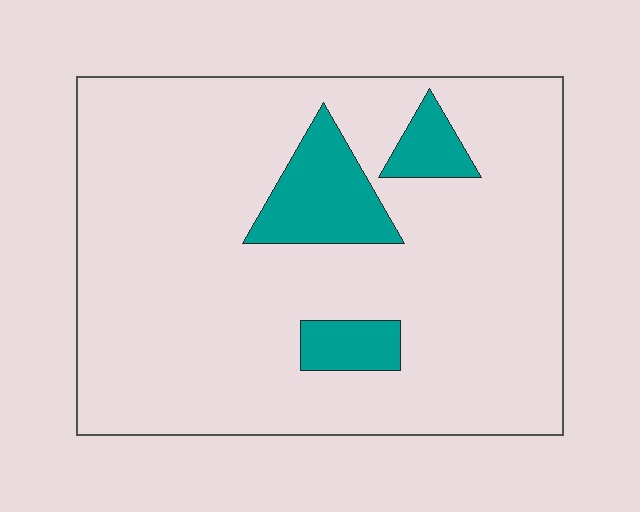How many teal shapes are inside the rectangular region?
3.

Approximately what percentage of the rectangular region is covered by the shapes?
Approximately 10%.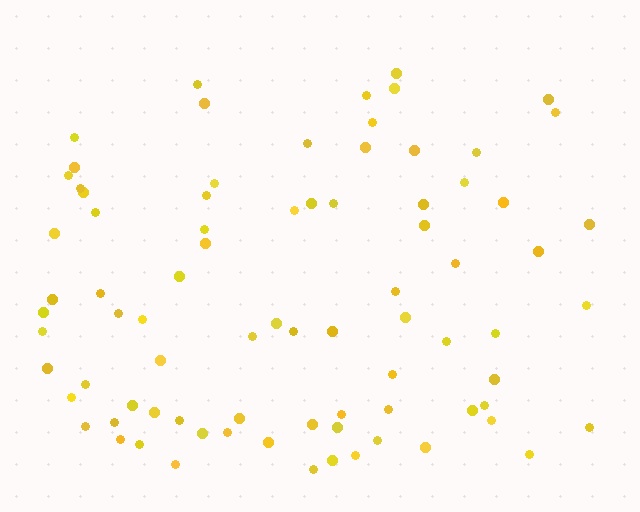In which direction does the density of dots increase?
From top to bottom, with the bottom side densest.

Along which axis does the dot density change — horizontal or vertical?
Vertical.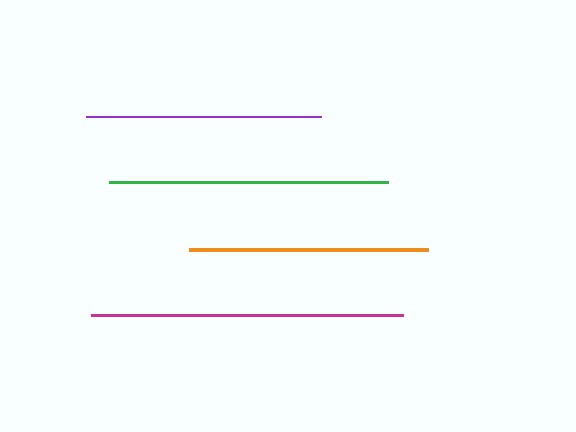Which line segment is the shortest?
The purple line is the shortest at approximately 235 pixels.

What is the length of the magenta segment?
The magenta segment is approximately 312 pixels long.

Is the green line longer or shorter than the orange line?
The green line is longer than the orange line.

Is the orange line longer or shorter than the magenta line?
The magenta line is longer than the orange line.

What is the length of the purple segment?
The purple segment is approximately 235 pixels long.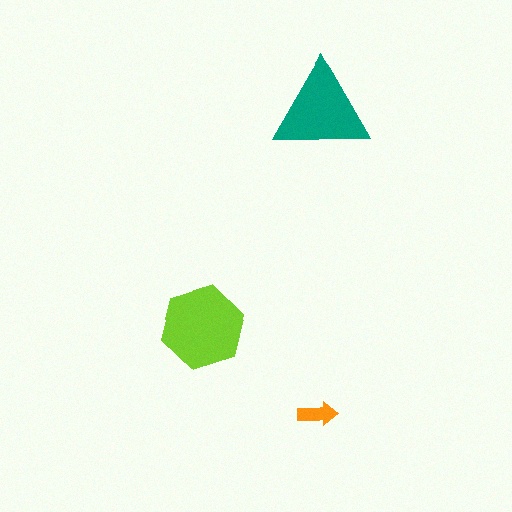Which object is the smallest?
The orange arrow.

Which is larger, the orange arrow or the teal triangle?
The teal triangle.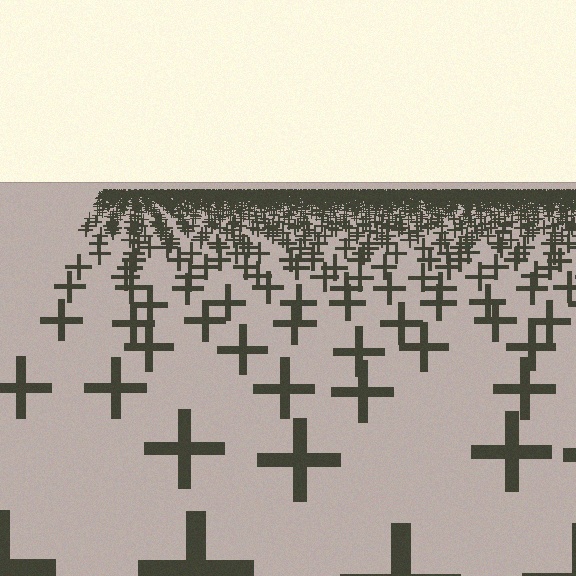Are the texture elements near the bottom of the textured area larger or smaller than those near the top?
Larger. Near the bottom, elements are closer to the viewer and appear at a bigger on-screen size.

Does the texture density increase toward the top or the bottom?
Density increases toward the top.